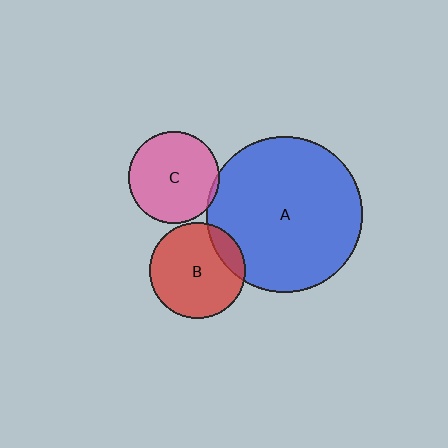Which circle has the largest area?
Circle A (blue).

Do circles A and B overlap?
Yes.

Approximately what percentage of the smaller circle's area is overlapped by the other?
Approximately 15%.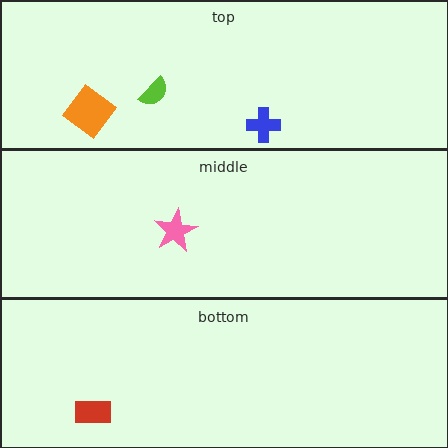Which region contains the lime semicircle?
The top region.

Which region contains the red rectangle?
The bottom region.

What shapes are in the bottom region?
The red rectangle.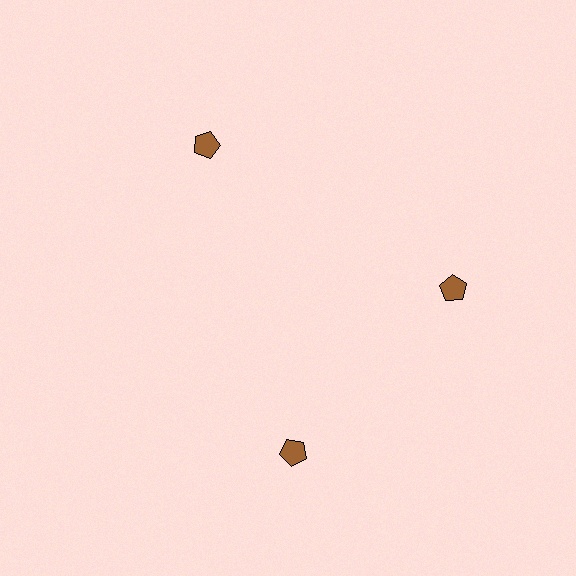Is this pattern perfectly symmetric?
No. The 3 brown pentagons are arranged in a ring, but one element near the 7 o'clock position is rotated out of alignment along the ring, breaking the 3-fold rotational symmetry.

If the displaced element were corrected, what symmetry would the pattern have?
It would have 3-fold rotational symmetry — the pattern would map onto itself every 120 degrees.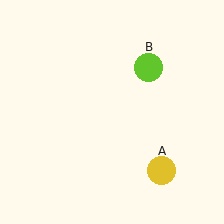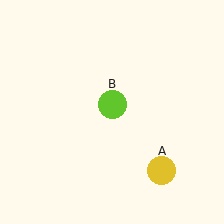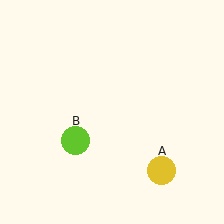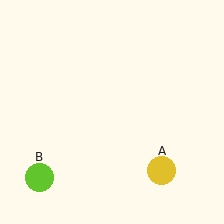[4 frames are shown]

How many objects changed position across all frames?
1 object changed position: lime circle (object B).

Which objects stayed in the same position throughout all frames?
Yellow circle (object A) remained stationary.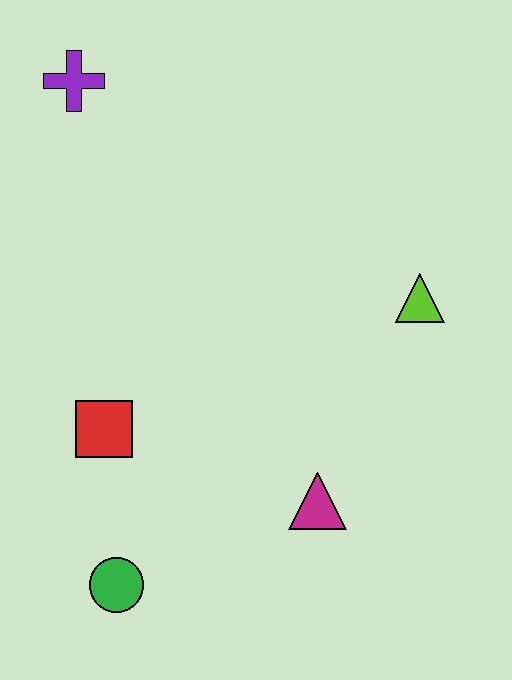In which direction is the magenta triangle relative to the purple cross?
The magenta triangle is below the purple cross.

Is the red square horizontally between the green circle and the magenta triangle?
No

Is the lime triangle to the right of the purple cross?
Yes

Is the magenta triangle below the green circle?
No